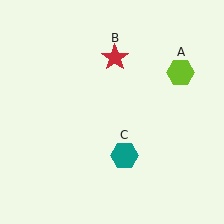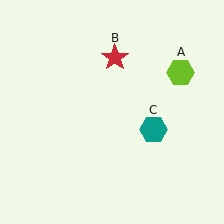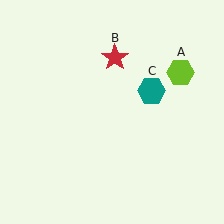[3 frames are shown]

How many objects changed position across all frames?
1 object changed position: teal hexagon (object C).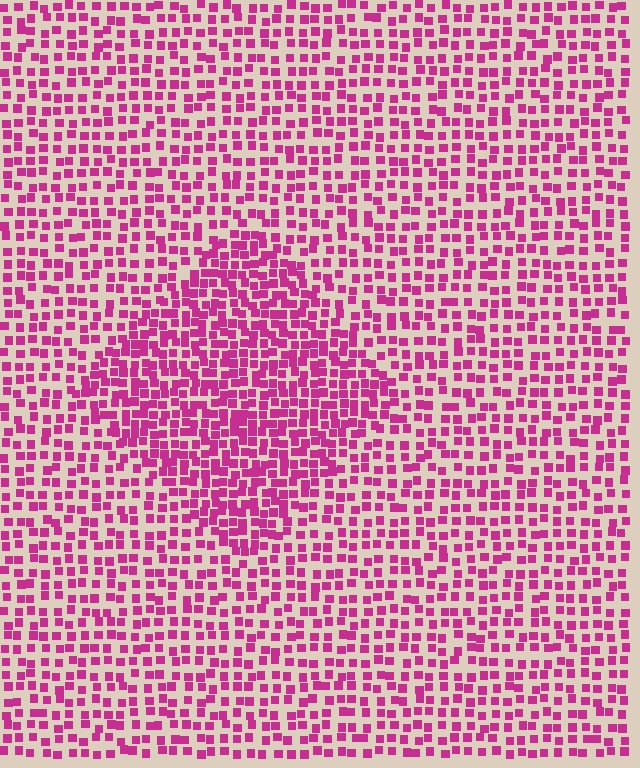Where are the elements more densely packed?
The elements are more densely packed inside the diamond boundary.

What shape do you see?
I see a diamond.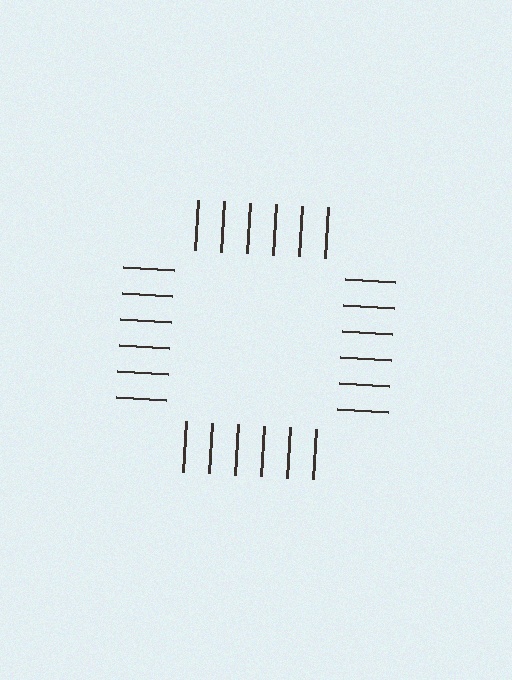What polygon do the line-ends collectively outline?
An illusory square — the line segments terminate on its edges but no continuous stroke is drawn.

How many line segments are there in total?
24 — 6 along each of the 4 edges.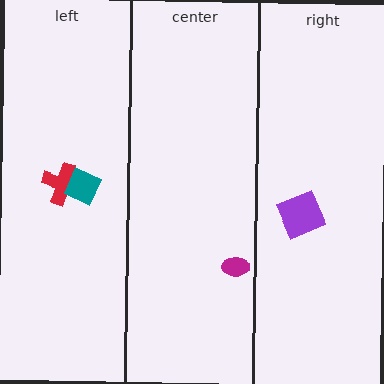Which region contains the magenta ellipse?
The center region.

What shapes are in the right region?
The purple square.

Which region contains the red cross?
The left region.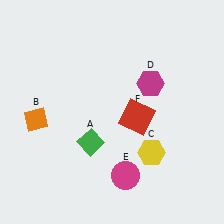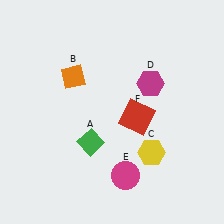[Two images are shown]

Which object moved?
The orange diamond (B) moved up.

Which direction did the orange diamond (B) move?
The orange diamond (B) moved up.